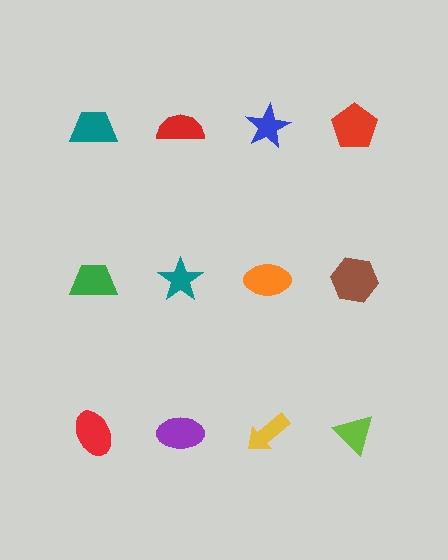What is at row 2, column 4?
A brown hexagon.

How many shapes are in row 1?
4 shapes.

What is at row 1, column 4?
A red pentagon.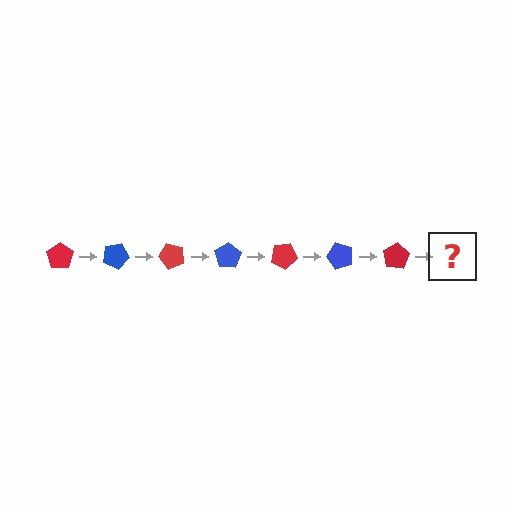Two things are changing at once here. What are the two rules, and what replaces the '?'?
The two rules are that it rotates 25 degrees each step and the color cycles through red and blue. The '?' should be a blue pentagon, rotated 175 degrees from the start.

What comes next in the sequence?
The next element should be a blue pentagon, rotated 175 degrees from the start.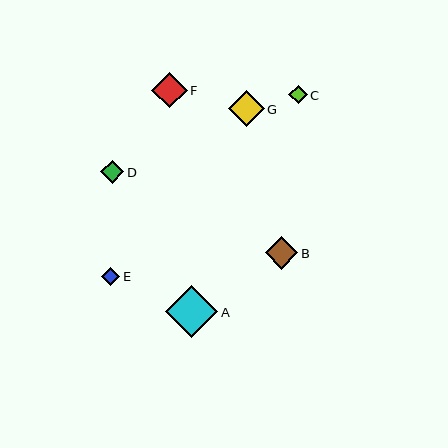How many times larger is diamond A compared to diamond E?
Diamond A is approximately 2.9 times the size of diamond E.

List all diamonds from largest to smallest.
From largest to smallest: A, G, F, B, D, C, E.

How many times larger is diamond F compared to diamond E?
Diamond F is approximately 2.0 times the size of diamond E.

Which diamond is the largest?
Diamond A is the largest with a size of approximately 52 pixels.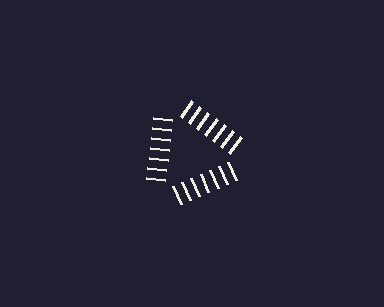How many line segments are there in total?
21 — 7 along each of the 3 edges.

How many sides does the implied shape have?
3 sides — the line-ends trace a triangle.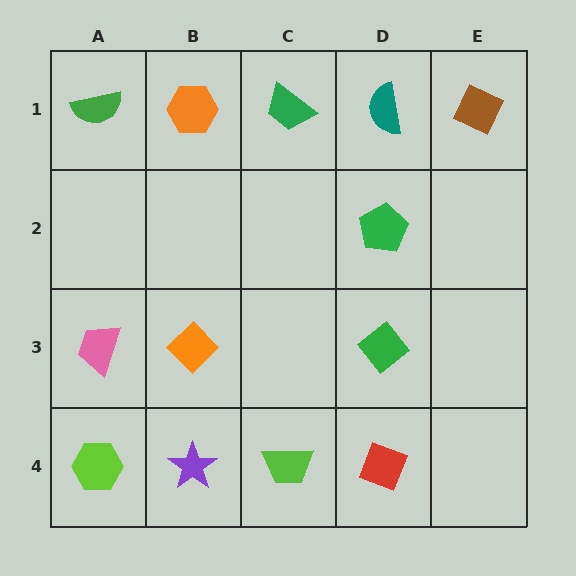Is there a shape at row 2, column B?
No, that cell is empty.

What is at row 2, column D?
A green pentagon.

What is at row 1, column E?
A brown diamond.